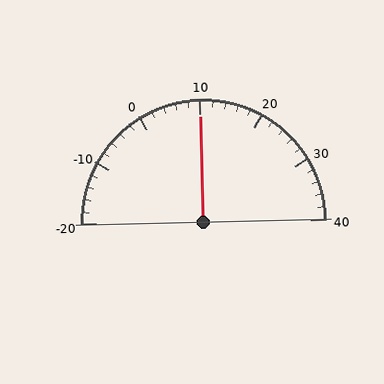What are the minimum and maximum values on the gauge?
The gauge ranges from -20 to 40.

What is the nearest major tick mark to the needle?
The nearest major tick mark is 10.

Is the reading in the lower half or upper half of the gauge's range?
The reading is in the upper half of the range (-20 to 40).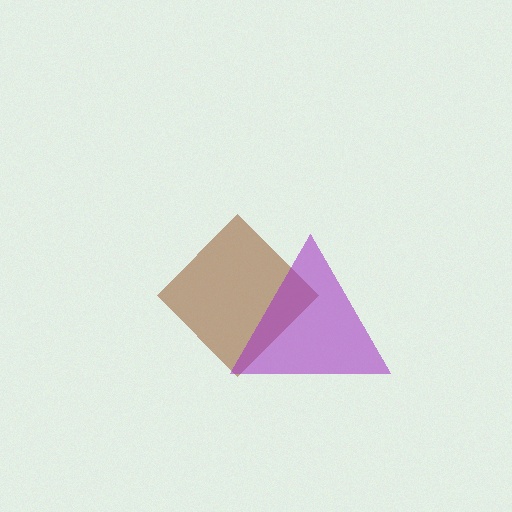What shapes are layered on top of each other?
The layered shapes are: a brown diamond, a purple triangle.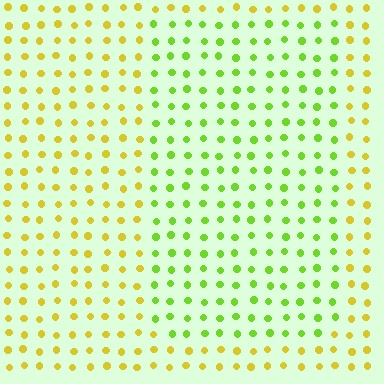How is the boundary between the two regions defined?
The boundary is defined purely by a slight shift in hue (about 42 degrees). Spacing, size, and orientation are identical on both sides.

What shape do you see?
I see a rectangle.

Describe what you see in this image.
The image is filled with small yellow elements in a uniform arrangement. A rectangle-shaped region is visible where the elements are tinted to a slightly different hue, forming a subtle color boundary.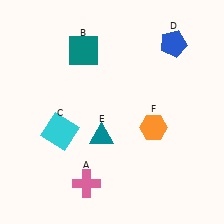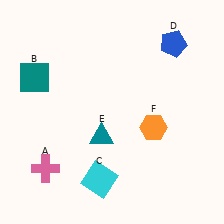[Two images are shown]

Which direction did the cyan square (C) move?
The cyan square (C) moved down.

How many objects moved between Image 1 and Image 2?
3 objects moved between the two images.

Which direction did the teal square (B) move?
The teal square (B) moved left.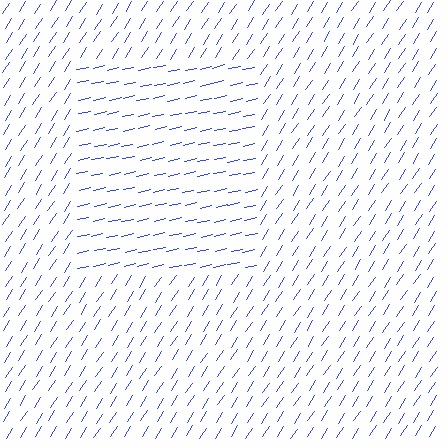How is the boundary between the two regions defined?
The boundary is defined purely by a change in line orientation (approximately 45 degrees difference). All lines are the same color and thickness.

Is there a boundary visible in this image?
Yes, there is a texture boundary formed by a change in line orientation.